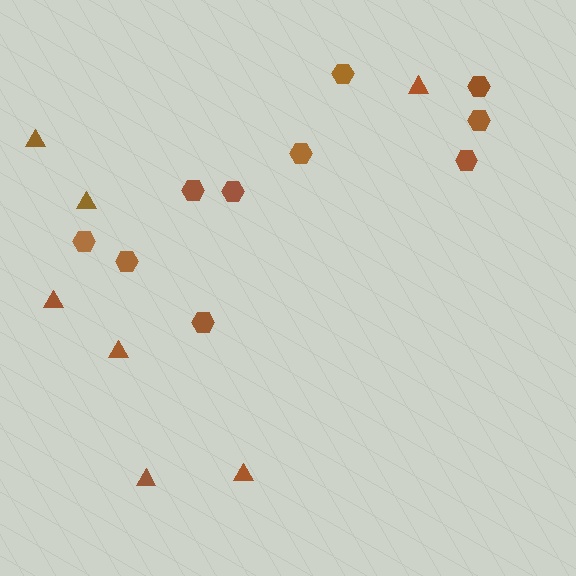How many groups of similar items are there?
There are 2 groups: one group of hexagons (10) and one group of triangles (7).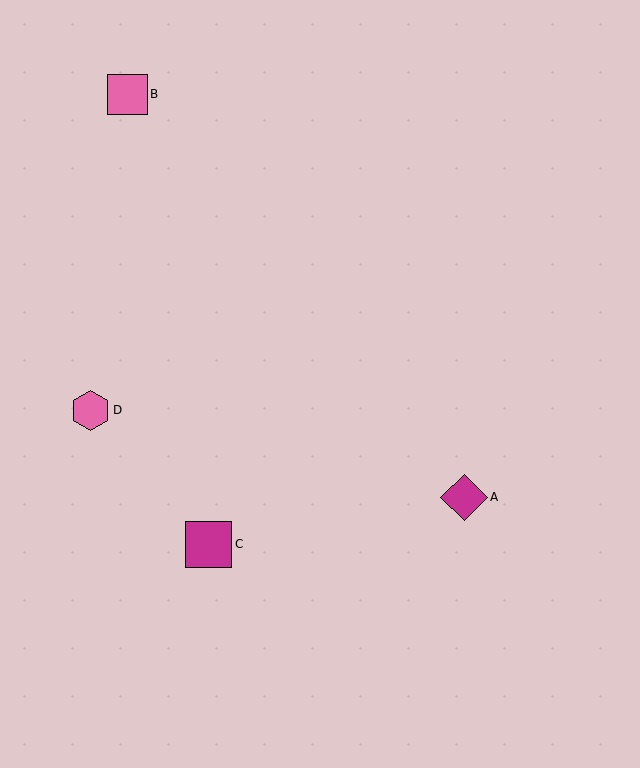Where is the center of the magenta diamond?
The center of the magenta diamond is at (464, 497).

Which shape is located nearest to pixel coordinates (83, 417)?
The pink hexagon (labeled D) at (90, 410) is nearest to that location.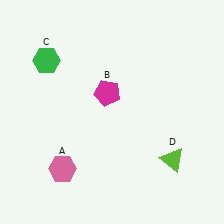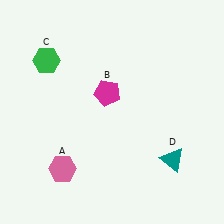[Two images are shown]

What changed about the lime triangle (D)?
In Image 1, D is lime. In Image 2, it changed to teal.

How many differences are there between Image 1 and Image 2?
There is 1 difference between the two images.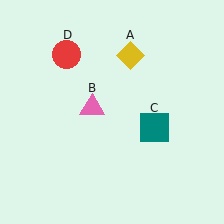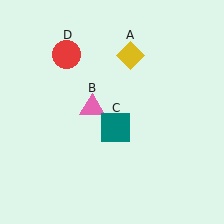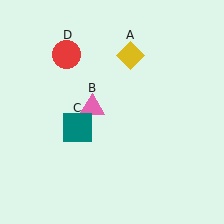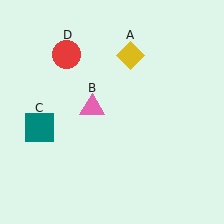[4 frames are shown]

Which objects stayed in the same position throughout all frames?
Yellow diamond (object A) and pink triangle (object B) and red circle (object D) remained stationary.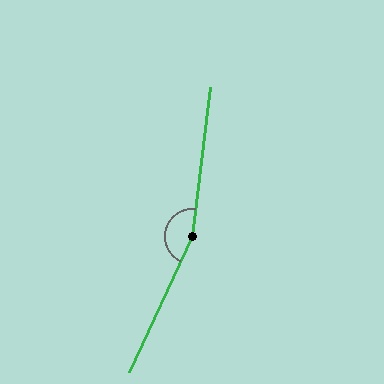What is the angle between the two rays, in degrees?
Approximately 162 degrees.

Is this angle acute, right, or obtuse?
It is obtuse.